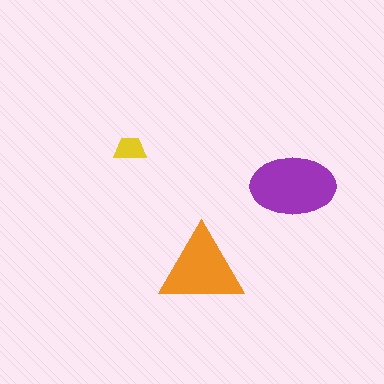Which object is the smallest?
The yellow trapezoid.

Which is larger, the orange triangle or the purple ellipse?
The purple ellipse.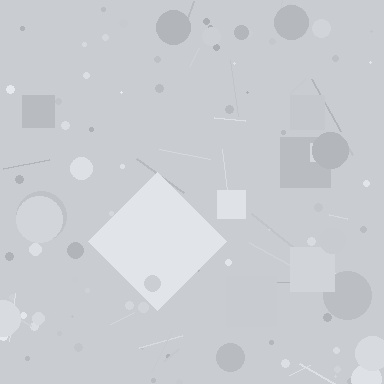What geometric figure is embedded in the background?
A diamond is embedded in the background.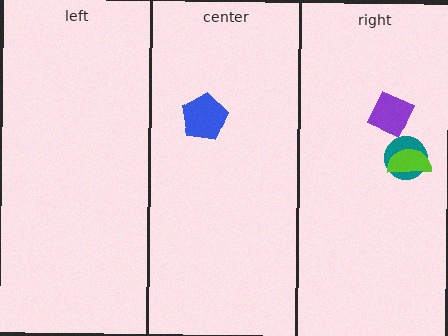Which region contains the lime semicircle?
The right region.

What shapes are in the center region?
The blue pentagon.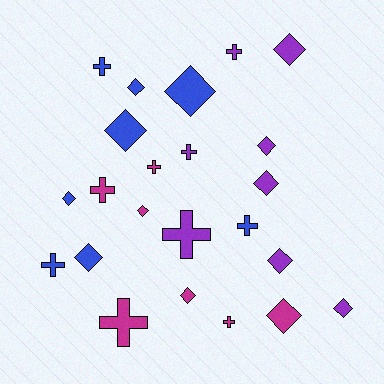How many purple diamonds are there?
There are 5 purple diamonds.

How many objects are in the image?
There are 23 objects.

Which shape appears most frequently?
Diamond, with 13 objects.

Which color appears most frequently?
Purple, with 8 objects.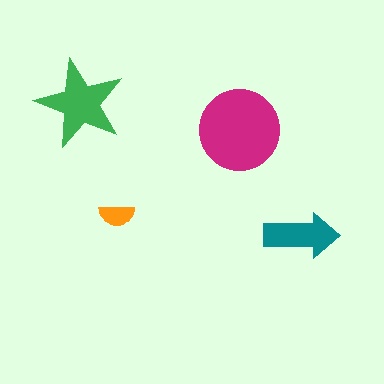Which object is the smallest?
The orange semicircle.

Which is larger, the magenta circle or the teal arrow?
The magenta circle.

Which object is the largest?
The magenta circle.